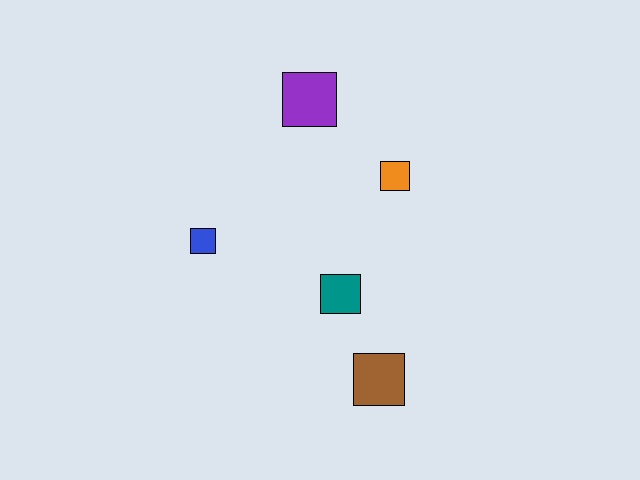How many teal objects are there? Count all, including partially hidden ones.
There is 1 teal object.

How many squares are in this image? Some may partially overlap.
There are 5 squares.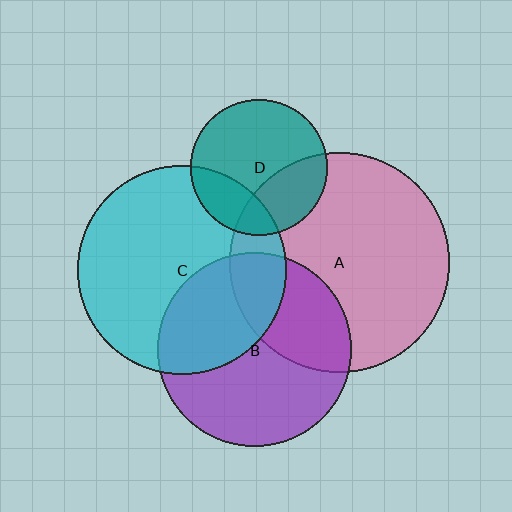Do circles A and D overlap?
Yes.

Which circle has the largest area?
Circle A (pink).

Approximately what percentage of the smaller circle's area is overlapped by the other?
Approximately 30%.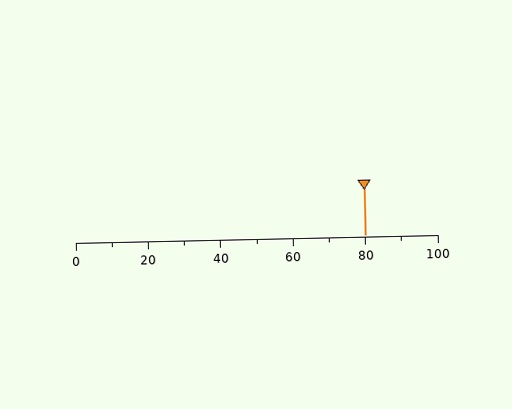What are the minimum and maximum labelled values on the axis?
The axis runs from 0 to 100.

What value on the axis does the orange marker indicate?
The marker indicates approximately 80.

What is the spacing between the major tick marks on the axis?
The major ticks are spaced 20 apart.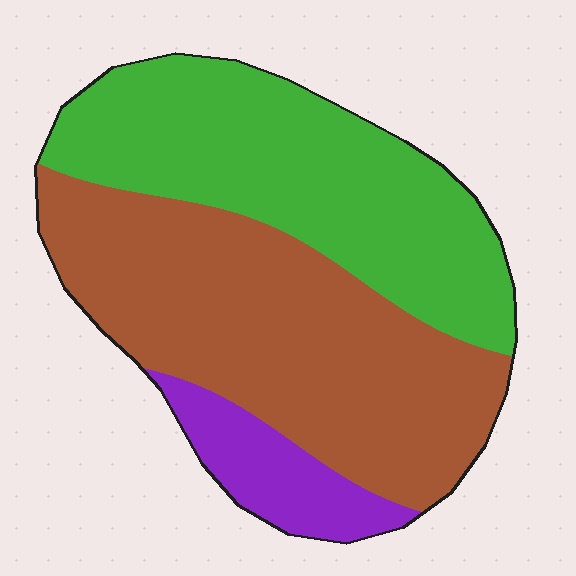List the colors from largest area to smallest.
From largest to smallest: brown, green, purple.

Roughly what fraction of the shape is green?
Green covers 40% of the shape.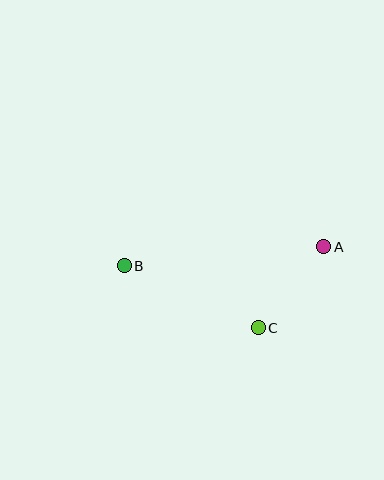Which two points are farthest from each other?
Points A and B are farthest from each other.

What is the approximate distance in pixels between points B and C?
The distance between B and C is approximately 148 pixels.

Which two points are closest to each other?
Points A and C are closest to each other.